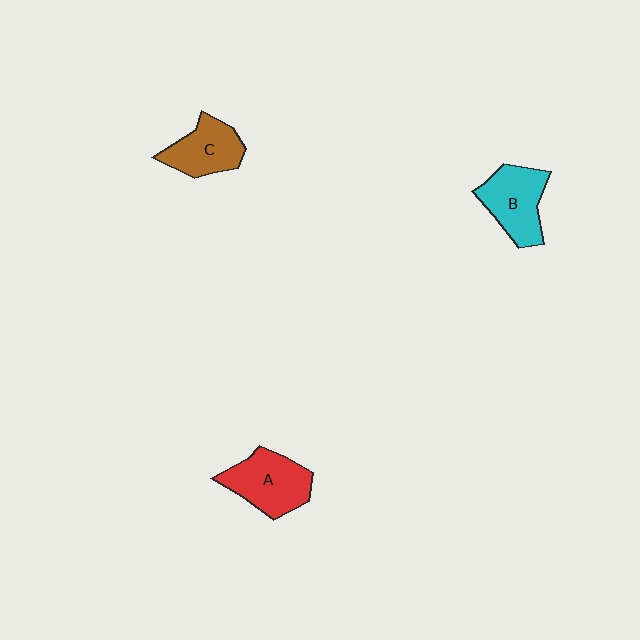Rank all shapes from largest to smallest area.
From largest to smallest: A (red), B (cyan), C (brown).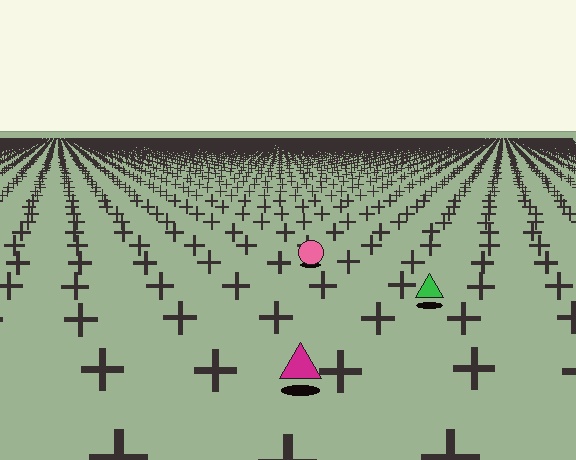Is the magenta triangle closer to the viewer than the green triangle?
Yes. The magenta triangle is closer — you can tell from the texture gradient: the ground texture is coarser near it.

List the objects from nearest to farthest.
From nearest to farthest: the magenta triangle, the green triangle, the pink circle.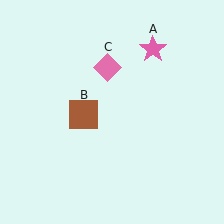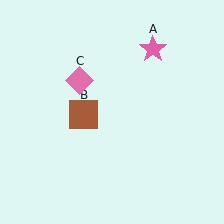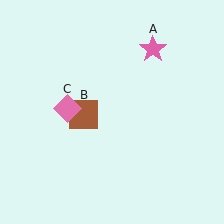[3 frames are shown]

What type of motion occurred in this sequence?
The pink diamond (object C) rotated counterclockwise around the center of the scene.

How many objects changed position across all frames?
1 object changed position: pink diamond (object C).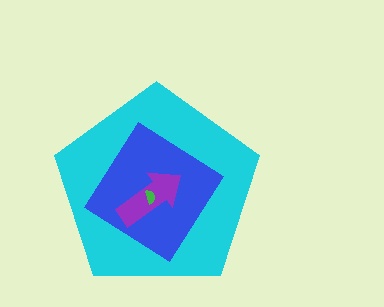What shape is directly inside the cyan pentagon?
The blue diamond.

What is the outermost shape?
The cyan pentagon.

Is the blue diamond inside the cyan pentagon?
Yes.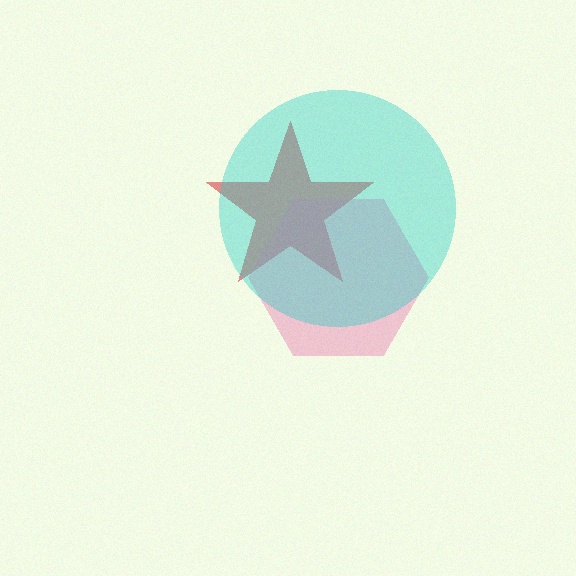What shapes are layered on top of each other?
The layered shapes are: a red star, a pink hexagon, a cyan circle.